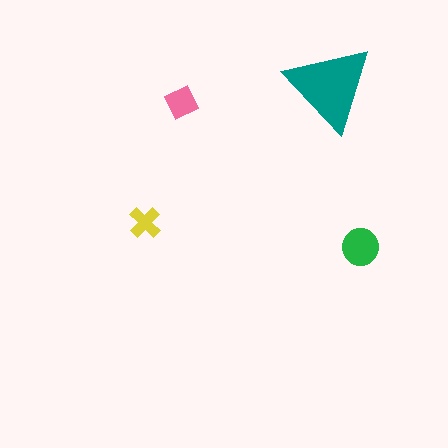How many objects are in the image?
There are 4 objects in the image.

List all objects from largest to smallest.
The teal triangle, the green circle, the pink diamond, the yellow cross.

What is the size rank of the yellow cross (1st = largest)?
4th.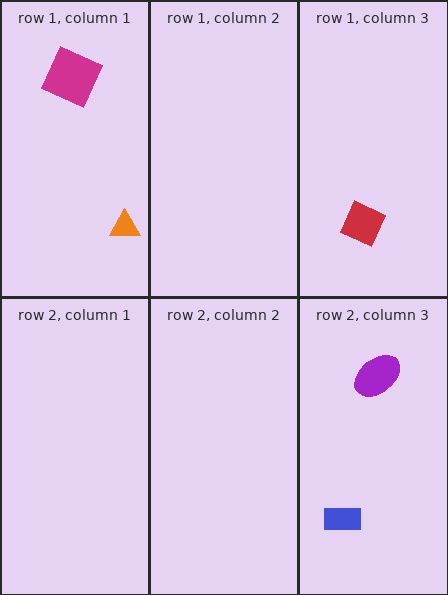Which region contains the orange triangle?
The row 1, column 1 region.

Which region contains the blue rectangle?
The row 2, column 3 region.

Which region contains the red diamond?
The row 1, column 3 region.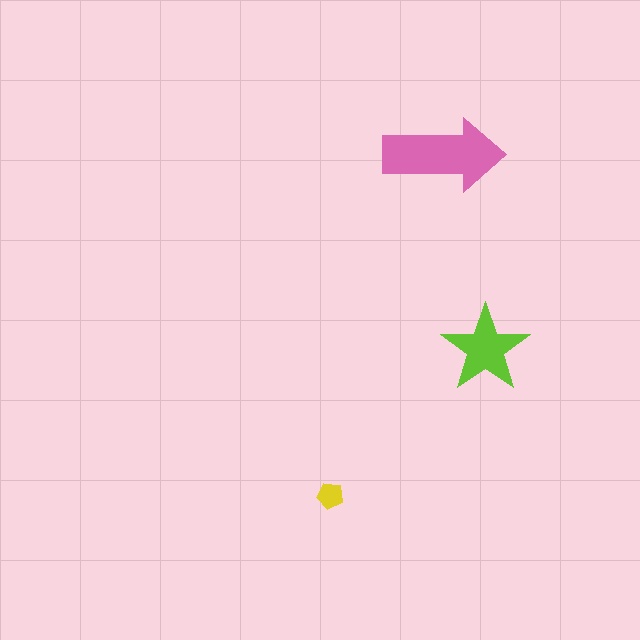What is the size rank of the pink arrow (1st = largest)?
1st.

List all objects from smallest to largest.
The yellow pentagon, the lime star, the pink arrow.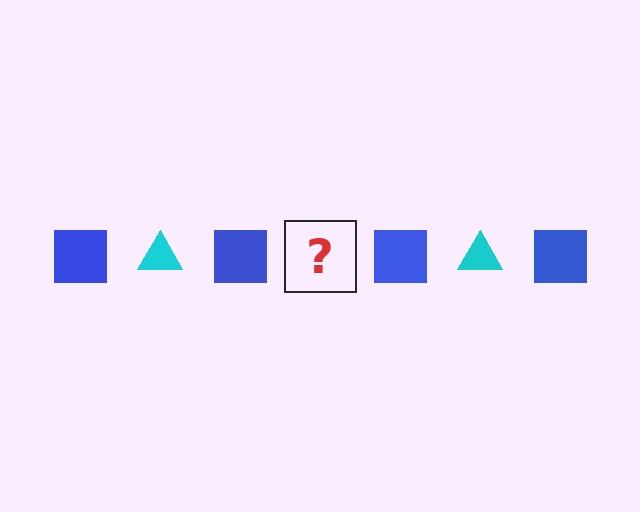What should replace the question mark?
The question mark should be replaced with a cyan triangle.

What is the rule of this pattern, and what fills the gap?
The rule is that the pattern alternates between blue square and cyan triangle. The gap should be filled with a cyan triangle.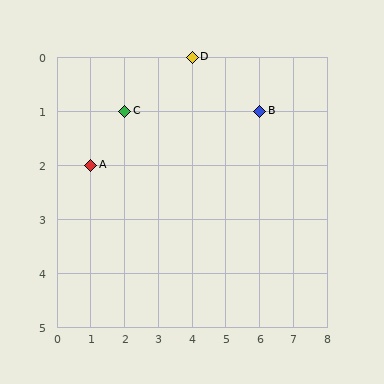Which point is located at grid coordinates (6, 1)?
Point B is at (6, 1).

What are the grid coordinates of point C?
Point C is at grid coordinates (2, 1).